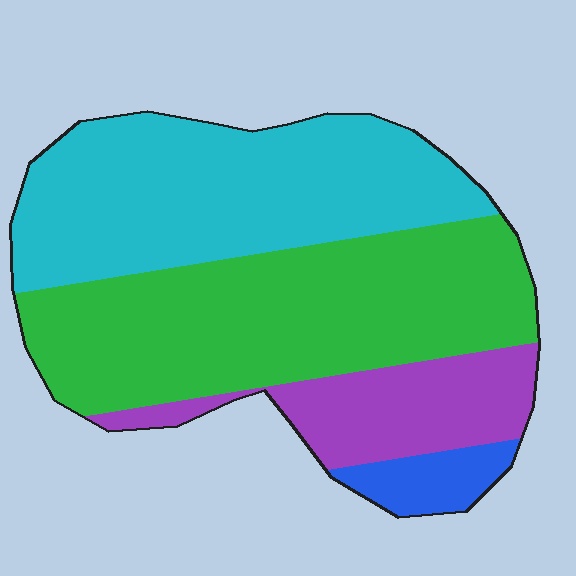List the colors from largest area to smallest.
From largest to smallest: green, cyan, purple, blue.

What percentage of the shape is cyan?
Cyan takes up between a third and a half of the shape.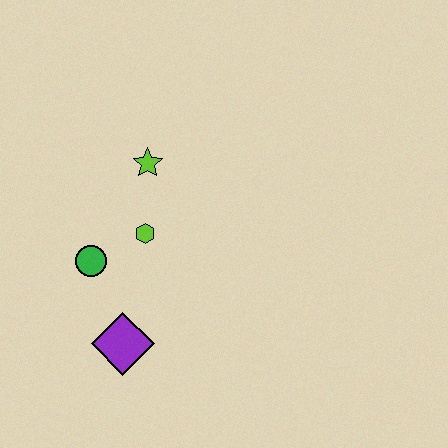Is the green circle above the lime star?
No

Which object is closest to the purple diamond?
The green circle is closest to the purple diamond.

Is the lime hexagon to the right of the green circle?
Yes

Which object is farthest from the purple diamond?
The lime star is farthest from the purple diamond.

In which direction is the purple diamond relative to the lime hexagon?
The purple diamond is below the lime hexagon.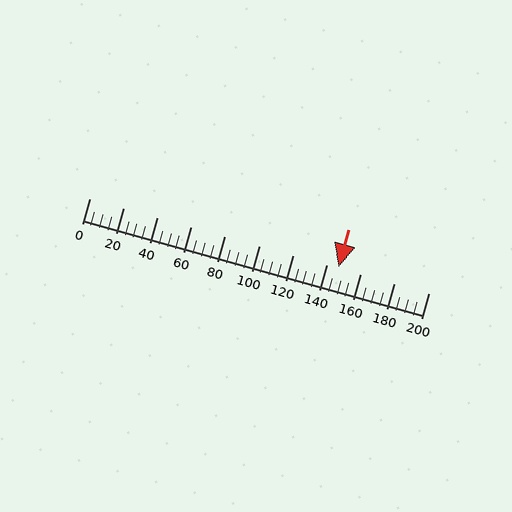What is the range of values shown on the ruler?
The ruler shows values from 0 to 200.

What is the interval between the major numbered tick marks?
The major tick marks are spaced 20 units apart.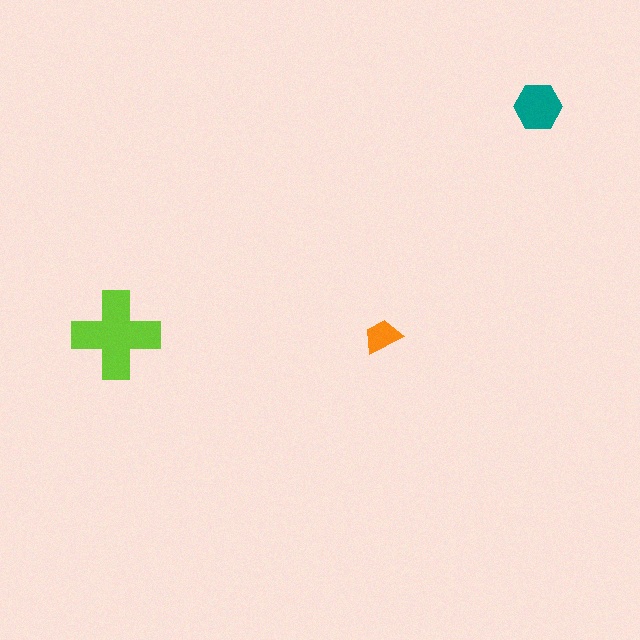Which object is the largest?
The lime cross.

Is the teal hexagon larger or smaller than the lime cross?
Smaller.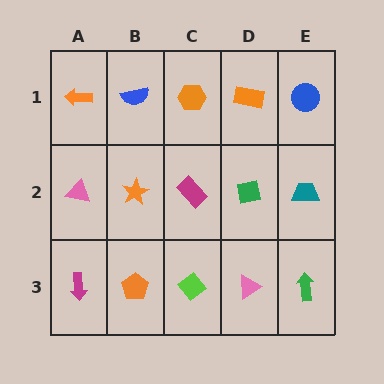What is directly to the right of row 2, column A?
An orange star.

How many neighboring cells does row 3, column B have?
3.